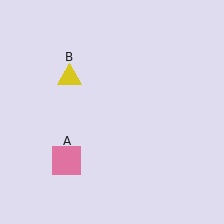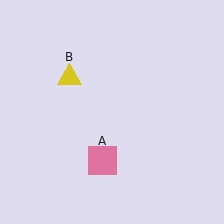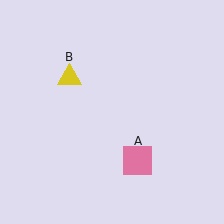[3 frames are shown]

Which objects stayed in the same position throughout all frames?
Yellow triangle (object B) remained stationary.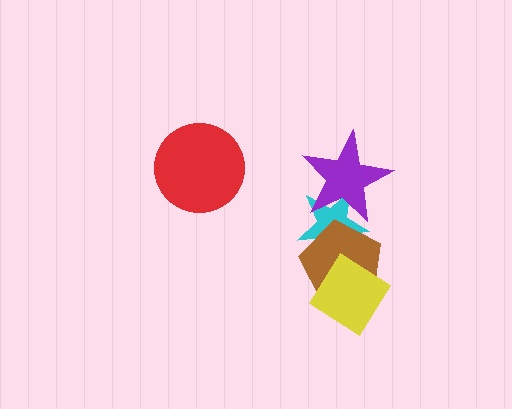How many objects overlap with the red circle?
0 objects overlap with the red circle.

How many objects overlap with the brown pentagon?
2 objects overlap with the brown pentagon.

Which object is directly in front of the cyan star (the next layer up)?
The brown pentagon is directly in front of the cyan star.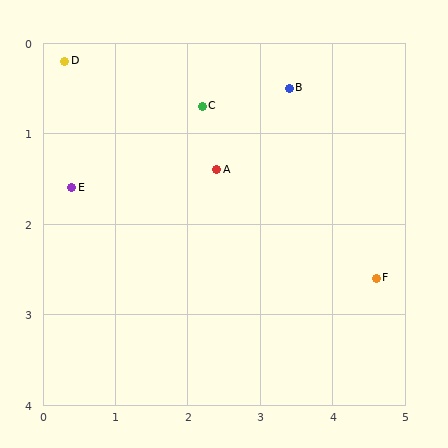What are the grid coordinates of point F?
Point F is at approximately (4.6, 2.6).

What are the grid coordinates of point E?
Point E is at approximately (0.4, 1.6).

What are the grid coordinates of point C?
Point C is at approximately (2.2, 0.7).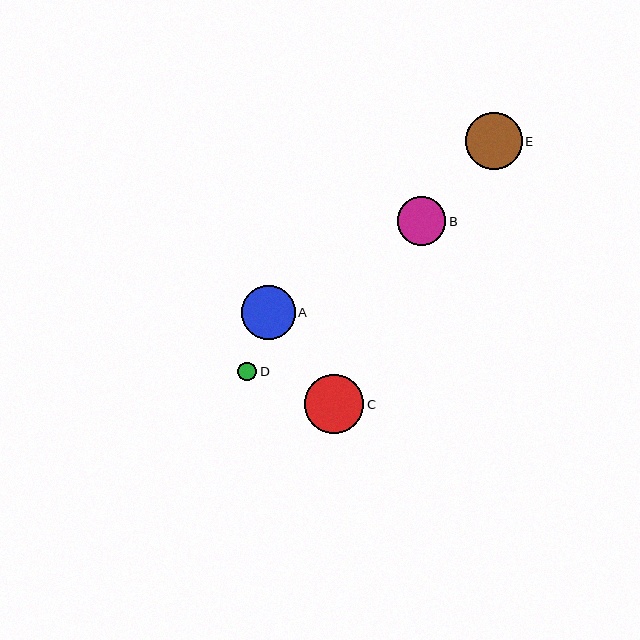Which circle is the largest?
Circle C is the largest with a size of approximately 59 pixels.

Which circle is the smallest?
Circle D is the smallest with a size of approximately 19 pixels.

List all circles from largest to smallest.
From largest to smallest: C, E, A, B, D.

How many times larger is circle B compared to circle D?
Circle B is approximately 2.6 times the size of circle D.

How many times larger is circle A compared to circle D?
Circle A is approximately 2.9 times the size of circle D.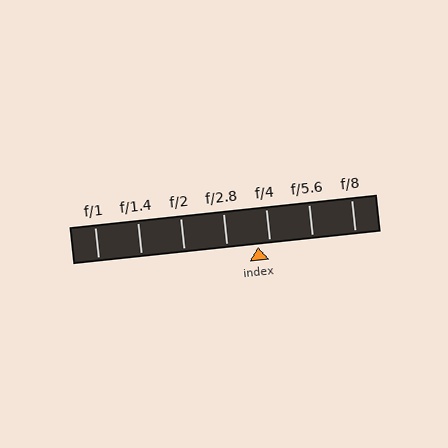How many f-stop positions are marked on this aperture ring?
There are 7 f-stop positions marked.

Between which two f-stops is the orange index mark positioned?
The index mark is between f/2.8 and f/4.